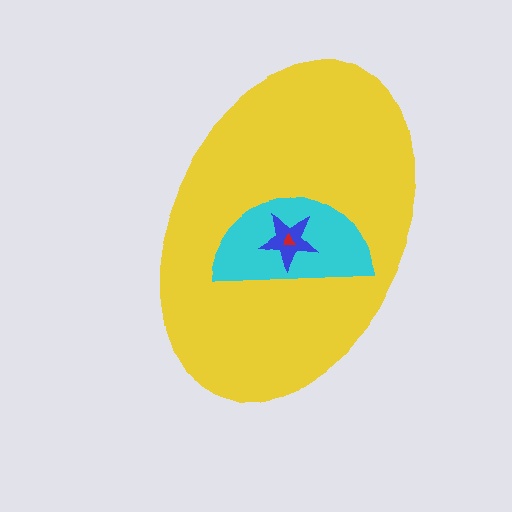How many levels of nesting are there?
4.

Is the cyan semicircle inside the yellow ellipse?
Yes.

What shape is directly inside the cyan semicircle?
The blue star.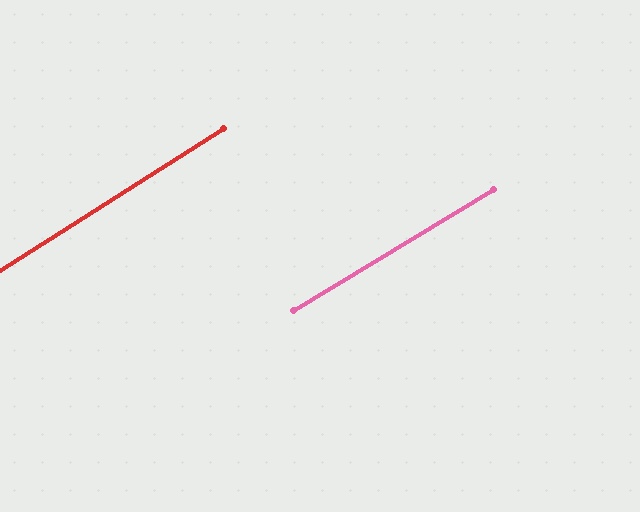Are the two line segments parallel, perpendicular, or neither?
Parallel — their directions differ by only 1.5°.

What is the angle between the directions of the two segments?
Approximately 2 degrees.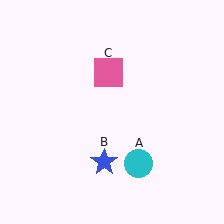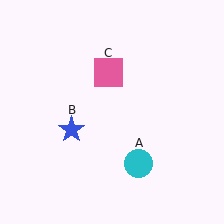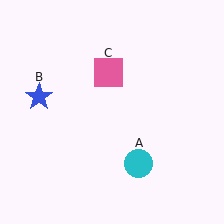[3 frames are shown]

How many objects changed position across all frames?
1 object changed position: blue star (object B).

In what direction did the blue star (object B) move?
The blue star (object B) moved up and to the left.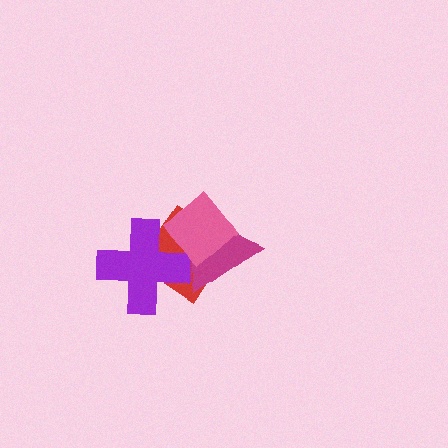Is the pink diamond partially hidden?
No, no other shape covers it.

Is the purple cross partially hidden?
Yes, it is partially covered by another shape.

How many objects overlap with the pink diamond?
2 objects overlap with the pink diamond.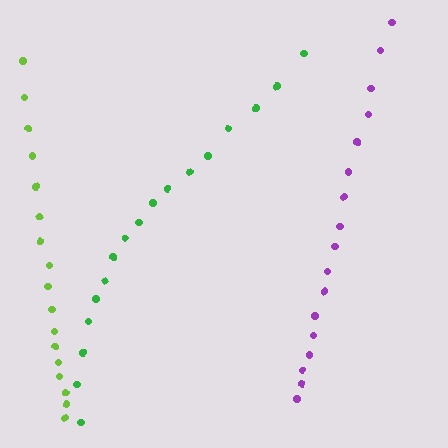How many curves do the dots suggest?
There are 3 distinct paths.